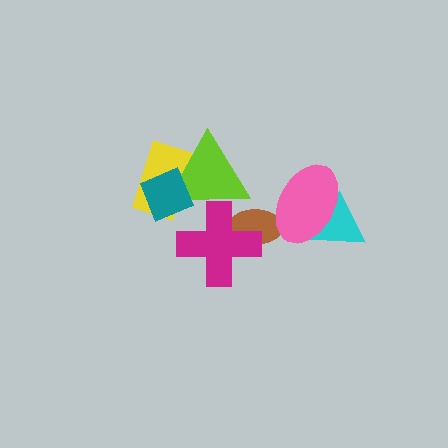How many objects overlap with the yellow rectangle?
2 objects overlap with the yellow rectangle.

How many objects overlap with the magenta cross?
2 objects overlap with the magenta cross.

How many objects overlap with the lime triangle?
3 objects overlap with the lime triangle.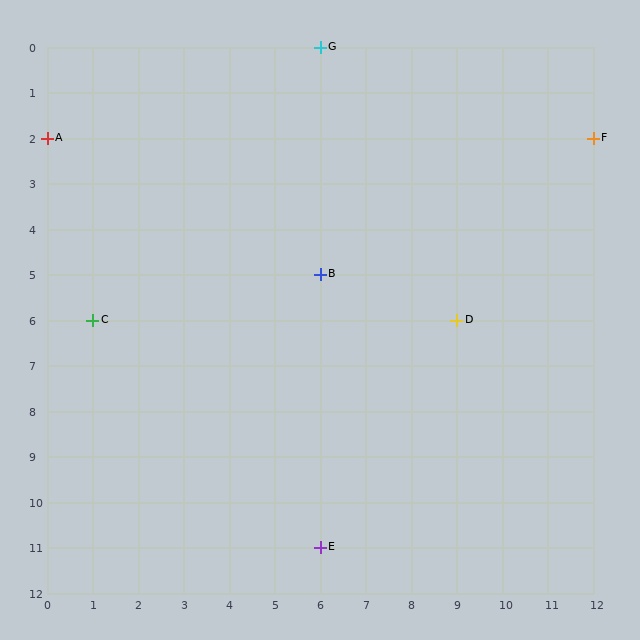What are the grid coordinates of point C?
Point C is at grid coordinates (1, 6).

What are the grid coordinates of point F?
Point F is at grid coordinates (12, 2).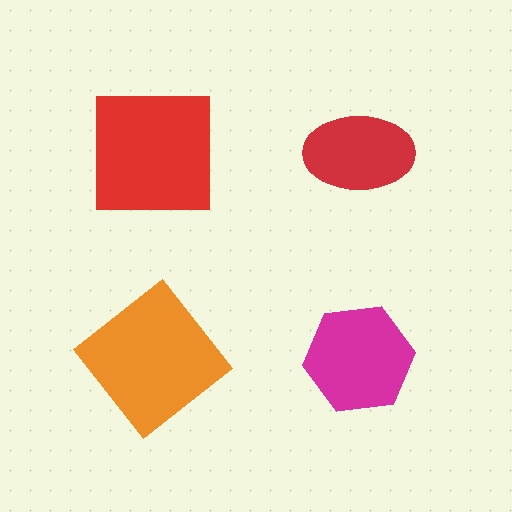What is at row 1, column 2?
A red ellipse.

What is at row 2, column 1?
An orange diamond.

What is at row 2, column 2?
A magenta hexagon.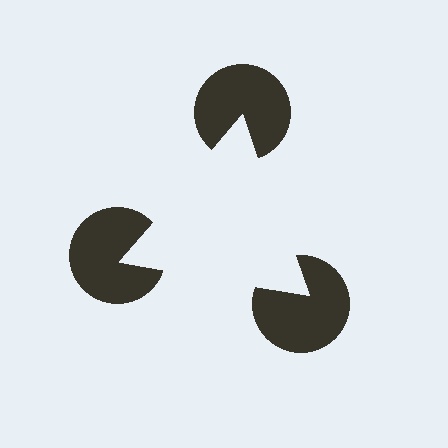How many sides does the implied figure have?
3 sides.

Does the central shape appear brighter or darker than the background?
It typically appears slightly brighter than the background, even though no actual brightness change is drawn.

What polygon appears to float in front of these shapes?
An illusory triangle — its edges are inferred from the aligned wedge cuts in the pac-man discs, not physically drawn.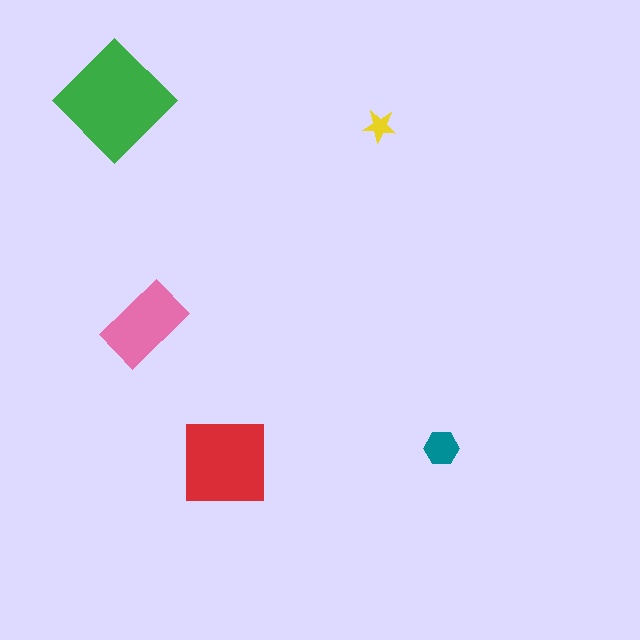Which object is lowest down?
The red square is bottommost.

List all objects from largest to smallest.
The green diamond, the red square, the pink rectangle, the teal hexagon, the yellow star.